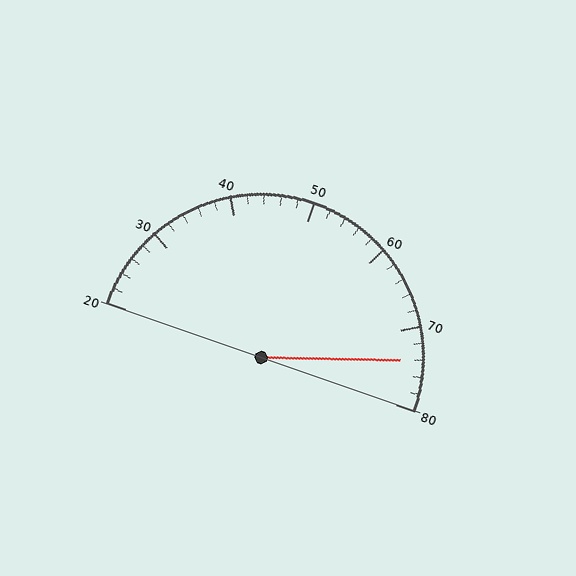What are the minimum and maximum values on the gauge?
The gauge ranges from 20 to 80.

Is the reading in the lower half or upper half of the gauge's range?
The reading is in the upper half of the range (20 to 80).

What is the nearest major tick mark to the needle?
The nearest major tick mark is 70.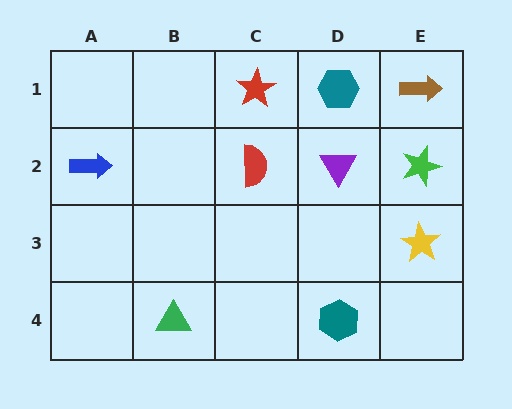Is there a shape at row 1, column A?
No, that cell is empty.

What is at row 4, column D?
A teal hexagon.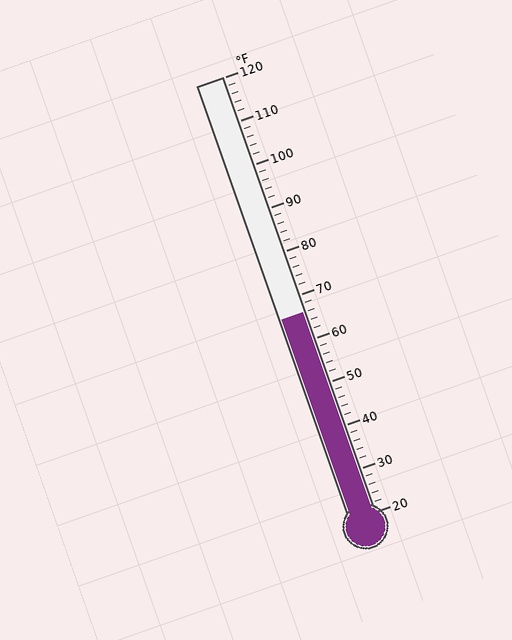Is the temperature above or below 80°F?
The temperature is below 80°F.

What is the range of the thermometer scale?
The thermometer scale ranges from 20°F to 120°F.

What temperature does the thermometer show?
The thermometer shows approximately 66°F.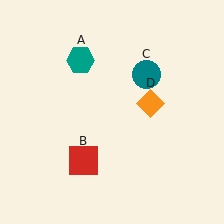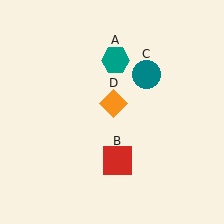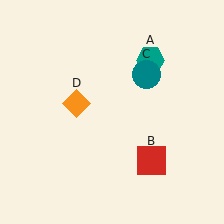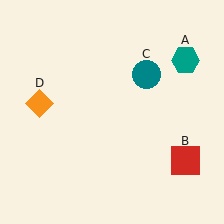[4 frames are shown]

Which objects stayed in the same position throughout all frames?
Teal circle (object C) remained stationary.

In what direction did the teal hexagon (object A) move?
The teal hexagon (object A) moved right.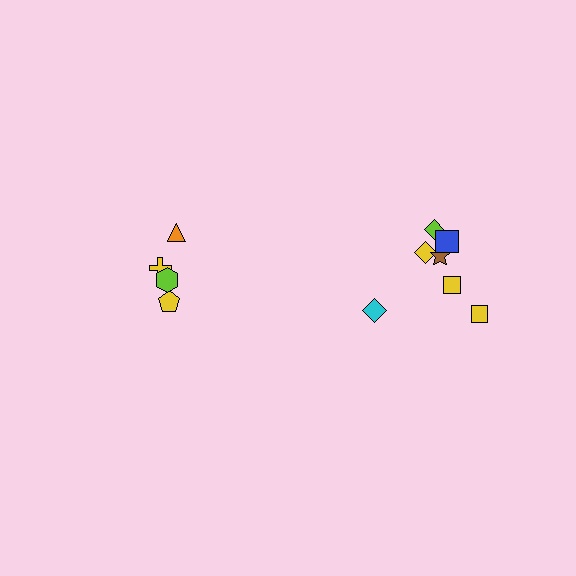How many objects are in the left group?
There are 4 objects.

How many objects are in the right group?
There are 7 objects.